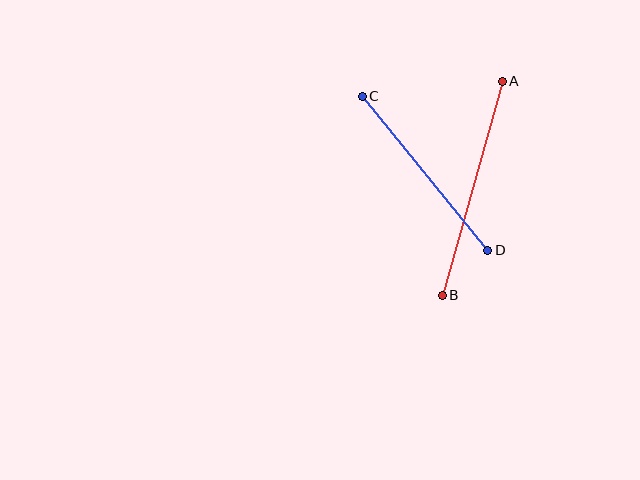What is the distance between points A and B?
The distance is approximately 222 pixels.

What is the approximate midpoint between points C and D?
The midpoint is at approximately (425, 173) pixels.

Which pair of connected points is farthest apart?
Points A and B are farthest apart.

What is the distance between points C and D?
The distance is approximately 198 pixels.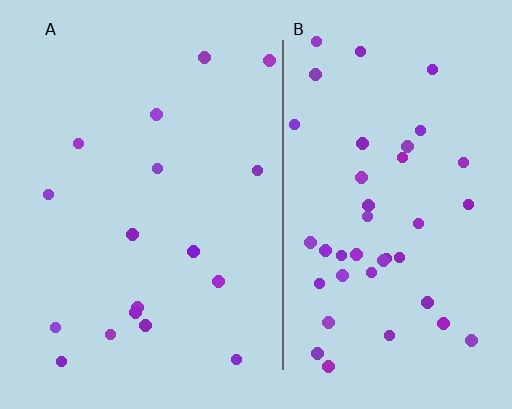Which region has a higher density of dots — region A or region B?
B (the right).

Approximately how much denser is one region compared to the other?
Approximately 2.4× — region B over region A.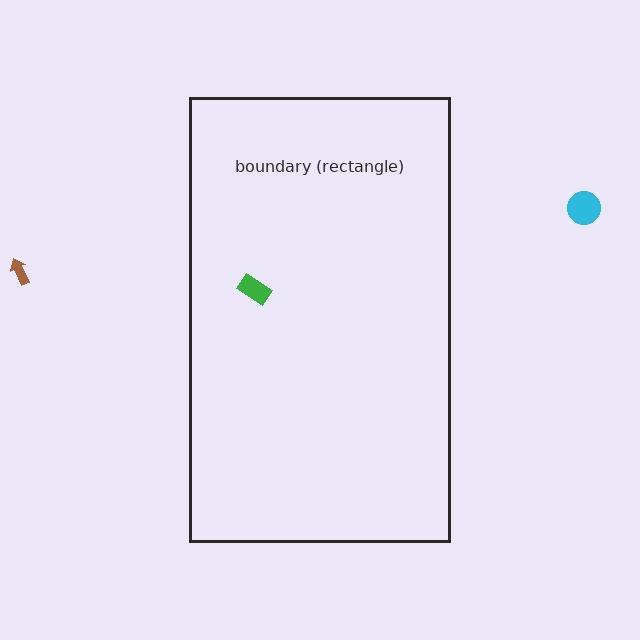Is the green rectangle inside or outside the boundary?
Inside.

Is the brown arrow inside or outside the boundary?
Outside.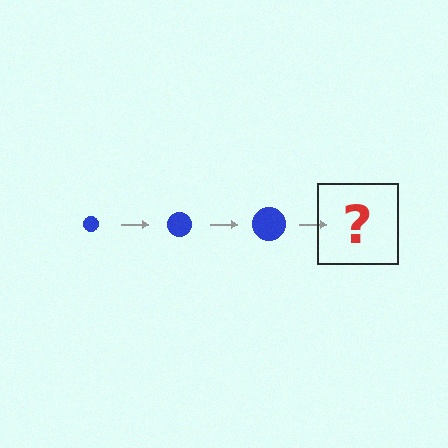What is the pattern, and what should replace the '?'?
The pattern is that the circle gets progressively larger each step. The '?' should be a blue circle, larger than the previous one.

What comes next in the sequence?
The next element should be a blue circle, larger than the previous one.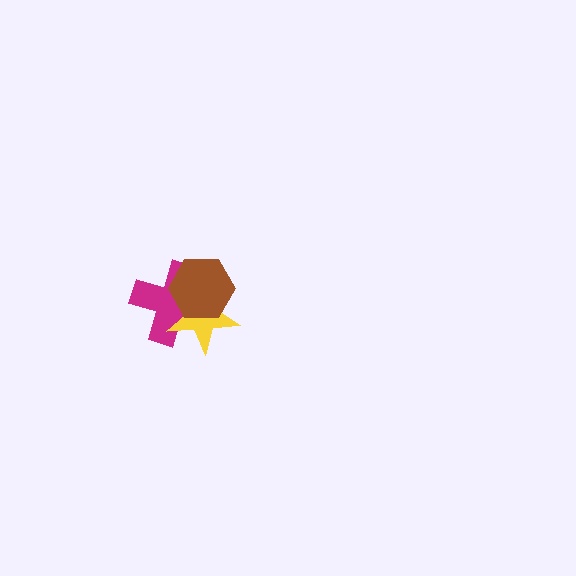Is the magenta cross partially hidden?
Yes, it is partially covered by another shape.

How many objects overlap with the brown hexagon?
2 objects overlap with the brown hexagon.